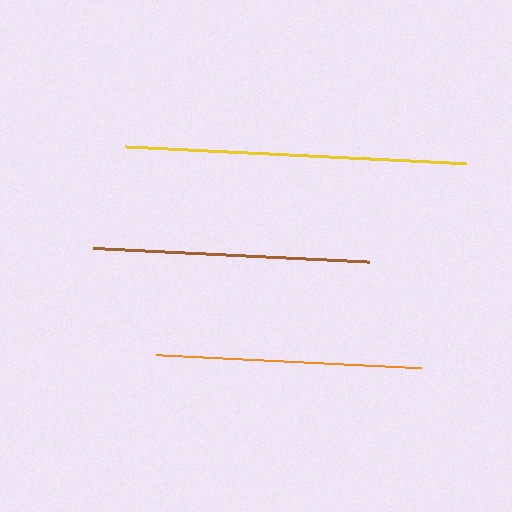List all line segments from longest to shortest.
From longest to shortest: yellow, brown, orange.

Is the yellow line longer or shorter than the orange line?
The yellow line is longer than the orange line.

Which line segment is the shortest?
The orange line is the shortest at approximately 264 pixels.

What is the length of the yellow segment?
The yellow segment is approximately 341 pixels long.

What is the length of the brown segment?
The brown segment is approximately 276 pixels long.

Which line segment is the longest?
The yellow line is the longest at approximately 341 pixels.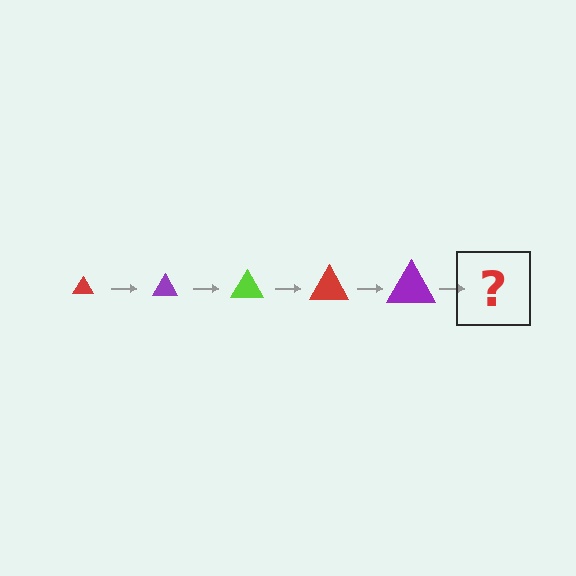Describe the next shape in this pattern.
It should be a lime triangle, larger than the previous one.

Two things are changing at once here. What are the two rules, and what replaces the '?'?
The two rules are that the triangle grows larger each step and the color cycles through red, purple, and lime. The '?' should be a lime triangle, larger than the previous one.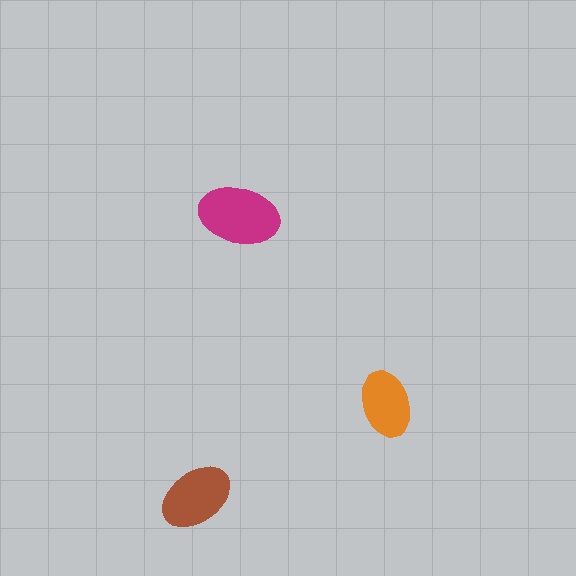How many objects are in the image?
There are 3 objects in the image.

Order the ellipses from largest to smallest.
the magenta one, the brown one, the orange one.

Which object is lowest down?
The brown ellipse is bottommost.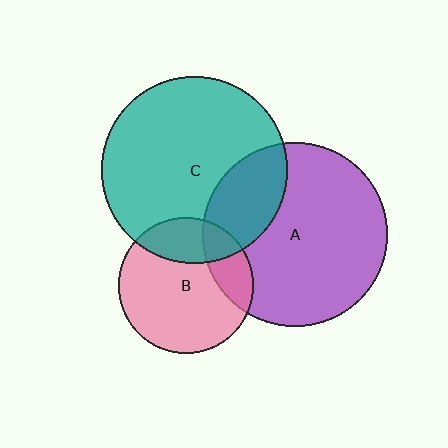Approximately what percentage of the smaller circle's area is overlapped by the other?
Approximately 25%.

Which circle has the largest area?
Circle C (teal).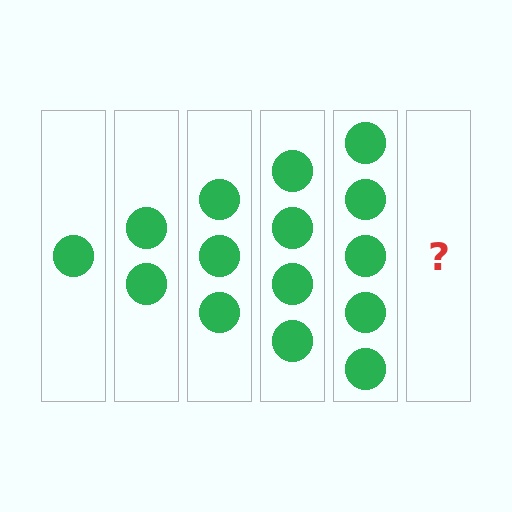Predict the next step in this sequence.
The next step is 6 circles.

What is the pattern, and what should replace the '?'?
The pattern is that each step adds one more circle. The '?' should be 6 circles.